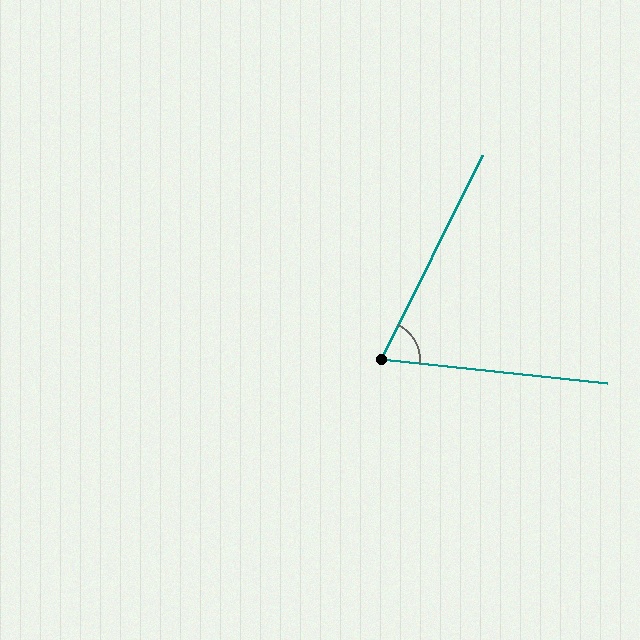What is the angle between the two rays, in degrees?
Approximately 70 degrees.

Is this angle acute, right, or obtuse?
It is acute.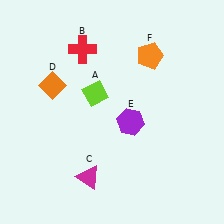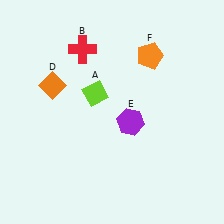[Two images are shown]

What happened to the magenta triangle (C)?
The magenta triangle (C) was removed in Image 2. It was in the bottom-left area of Image 1.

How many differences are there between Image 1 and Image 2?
There is 1 difference between the two images.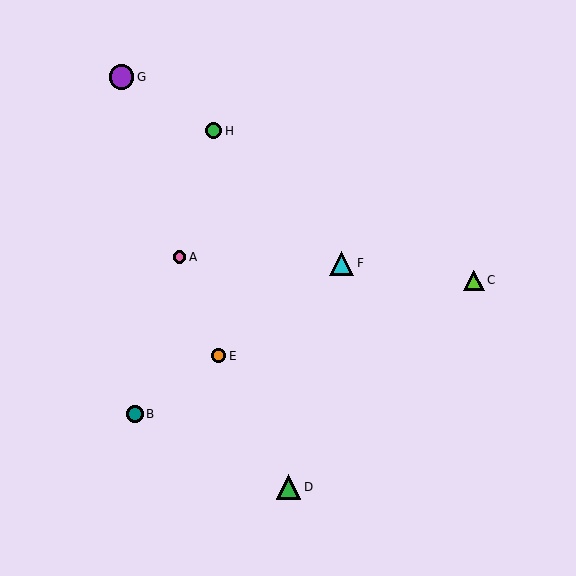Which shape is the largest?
The green triangle (labeled D) is the largest.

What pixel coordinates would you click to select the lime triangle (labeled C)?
Click at (474, 280) to select the lime triangle C.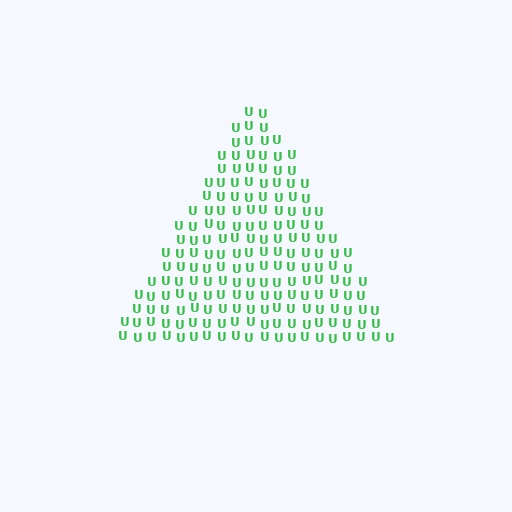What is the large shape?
The large shape is a triangle.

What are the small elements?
The small elements are letter U's.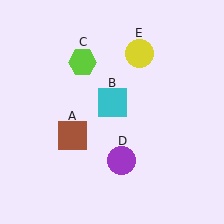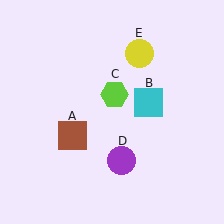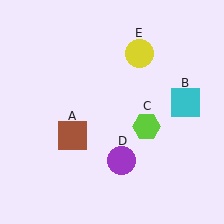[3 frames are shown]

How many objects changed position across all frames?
2 objects changed position: cyan square (object B), lime hexagon (object C).